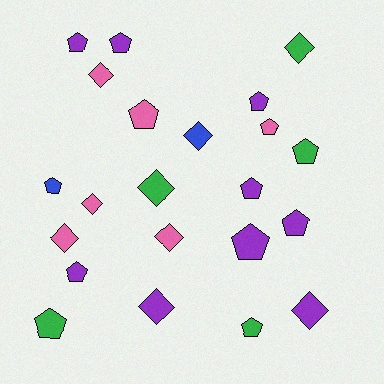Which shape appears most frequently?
Pentagon, with 13 objects.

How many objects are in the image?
There are 22 objects.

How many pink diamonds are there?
There are 4 pink diamonds.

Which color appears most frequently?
Purple, with 9 objects.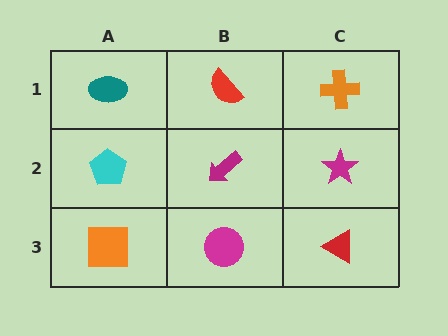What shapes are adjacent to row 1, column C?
A magenta star (row 2, column C), a red semicircle (row 1, column B).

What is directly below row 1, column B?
A magenta arrow.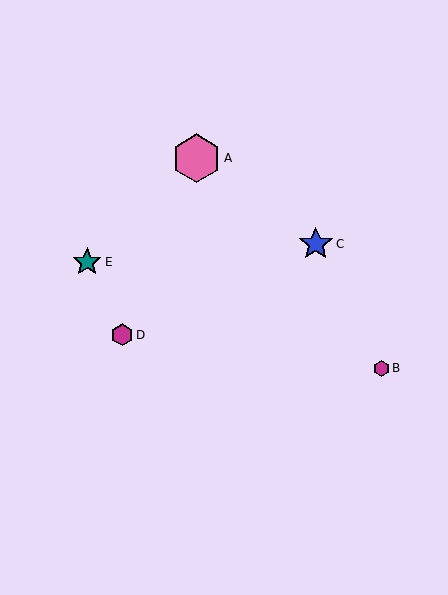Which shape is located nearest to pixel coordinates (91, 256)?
The teal star (labeled E) at (87, 262) is nearest to that location.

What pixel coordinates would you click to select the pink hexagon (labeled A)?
Click at (197, 158) to select the pink hexagon A.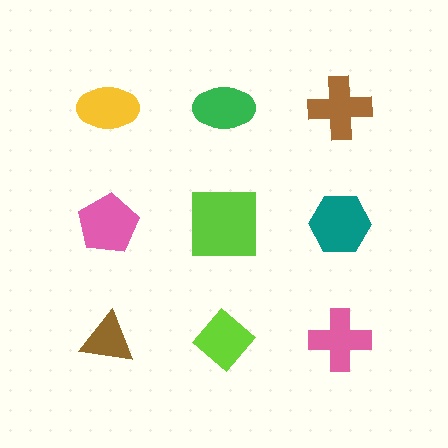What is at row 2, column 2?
A lime square.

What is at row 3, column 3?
A pink cross.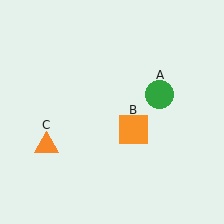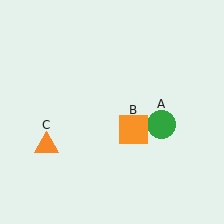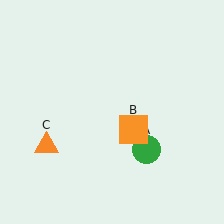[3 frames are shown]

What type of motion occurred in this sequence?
The green circle (object A) rotated clockwise around the center of the scene.